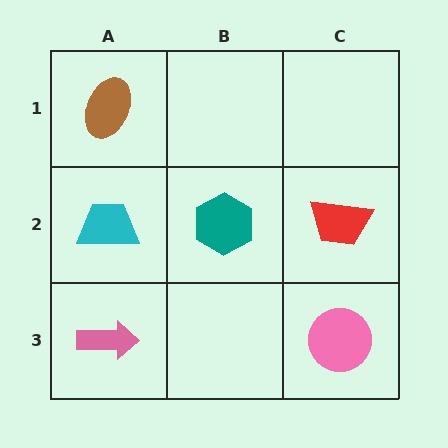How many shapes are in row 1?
1 shape.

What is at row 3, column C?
A pink circle.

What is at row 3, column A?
A pink arrow.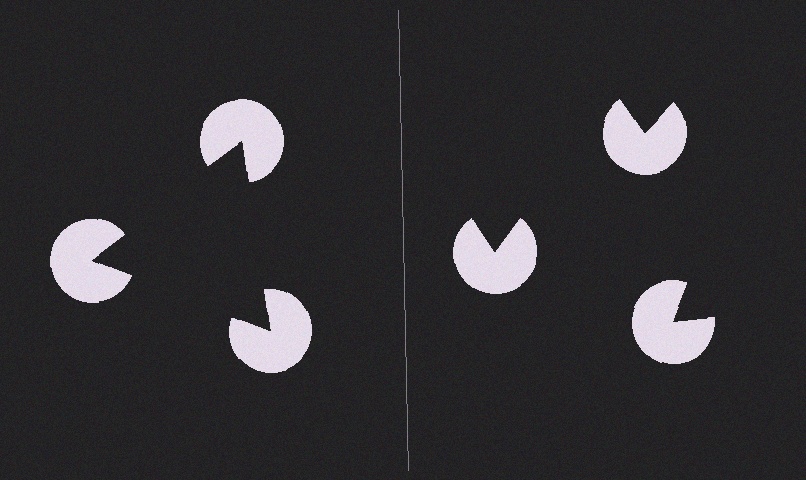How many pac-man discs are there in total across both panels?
6 — 3 on each side.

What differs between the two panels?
The pac-man discs are positioned identically on both sides; only the wedge orientations differ. On the left they align to a triangle; on the right they are misaligned.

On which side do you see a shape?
An illusory triangle appears on the left side. On the right side the wedge cuts are rotated, so no coherent shape forms.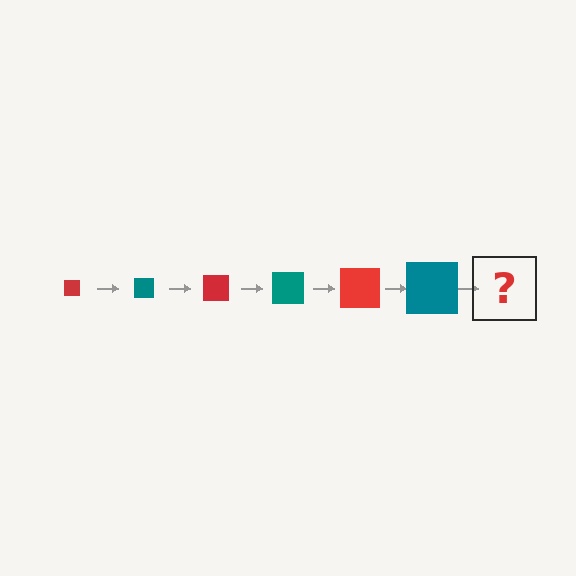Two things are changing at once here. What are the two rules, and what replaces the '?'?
The two rules are that the square grows larger each step and the color cycles through red and teal. The '?' should be a red square, larger than the previous one.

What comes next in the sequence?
The next element should be a red square, larger than the previous one.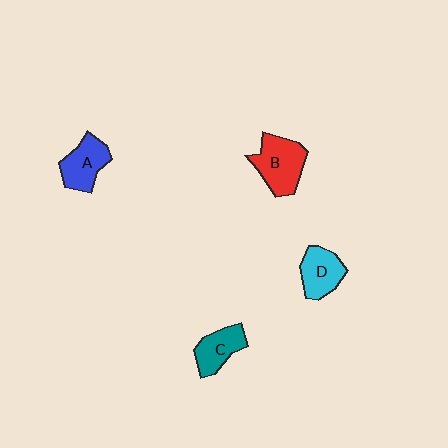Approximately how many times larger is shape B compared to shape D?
Approximately 1.4 times.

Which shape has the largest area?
Shape B (red).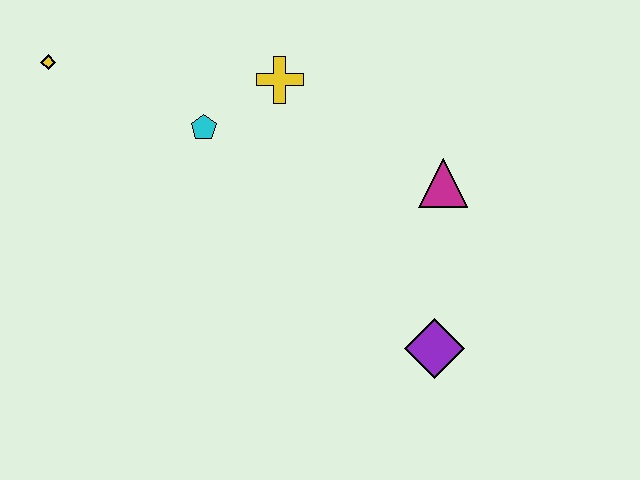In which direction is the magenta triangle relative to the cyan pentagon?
The magenta triangle is to the right of the cyan pentagon.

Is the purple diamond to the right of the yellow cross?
Yes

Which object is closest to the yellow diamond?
The cyan pentagon is closest to the yellow diamond.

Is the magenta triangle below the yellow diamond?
Yes